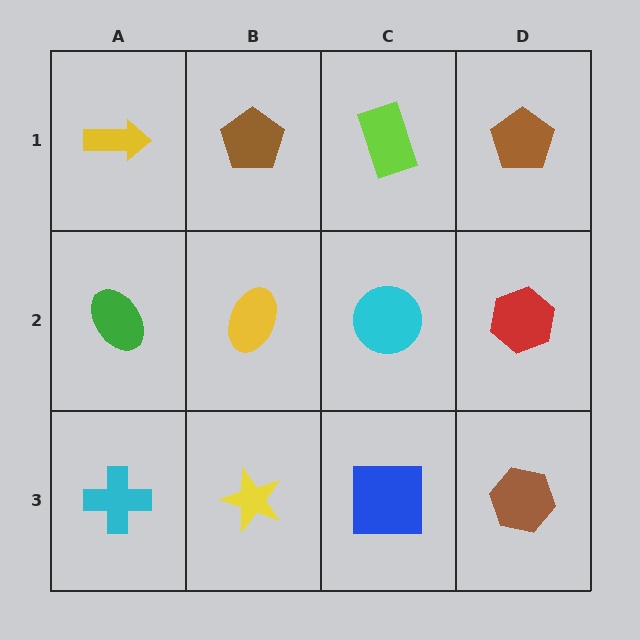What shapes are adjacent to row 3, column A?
A green ellipse (row 2, column A), a yellow star (row 3, column B).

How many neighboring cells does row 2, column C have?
4.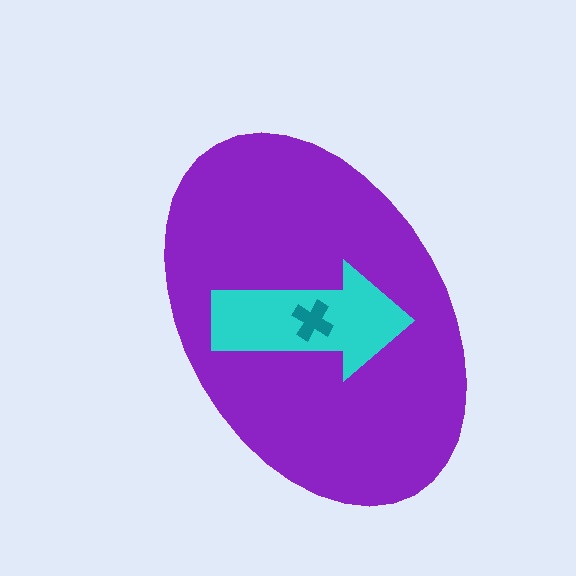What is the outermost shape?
The purple ellipse.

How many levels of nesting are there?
3.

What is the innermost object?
The teal cross.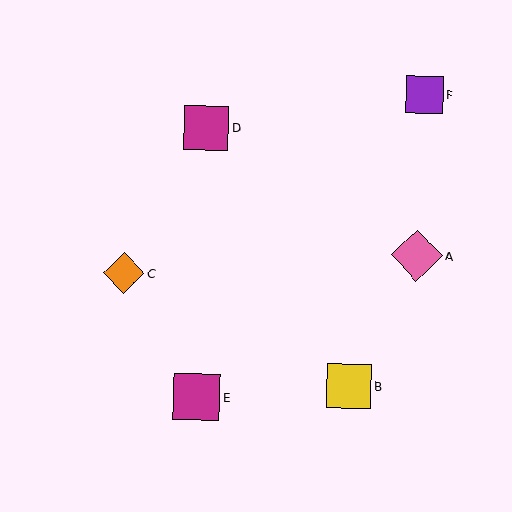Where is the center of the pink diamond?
The center of the pink diamond is at (417, 255).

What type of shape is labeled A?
Shape A is a pink diamond.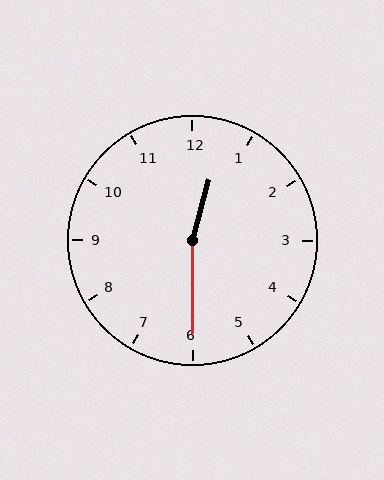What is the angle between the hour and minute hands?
Approximately 165 degrees.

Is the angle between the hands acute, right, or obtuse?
It is obtuse.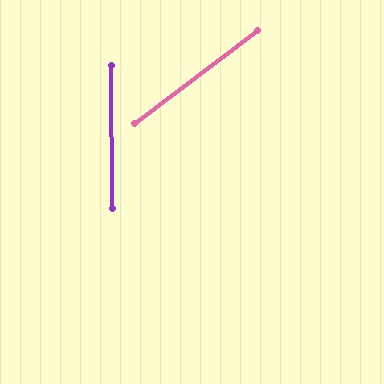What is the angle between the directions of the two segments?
Approximately 53 degrees.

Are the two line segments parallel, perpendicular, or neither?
Neither parallel nor perpendicular — they differ by about 53°.